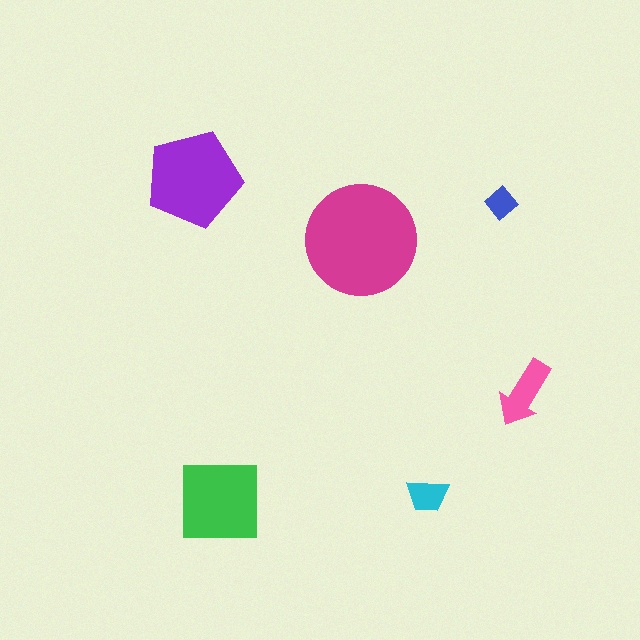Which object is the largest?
The magenta circle.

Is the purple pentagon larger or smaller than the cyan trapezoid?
Larger.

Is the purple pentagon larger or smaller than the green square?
Larger.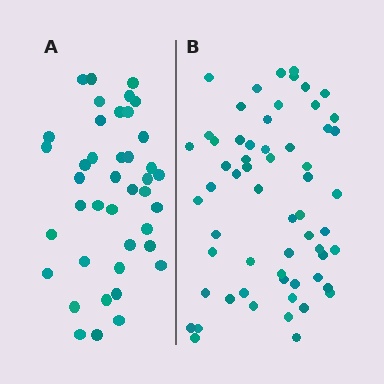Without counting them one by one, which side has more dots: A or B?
Region B (the right region) has more dots.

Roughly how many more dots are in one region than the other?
Region B has approximately 20 more dots than region A.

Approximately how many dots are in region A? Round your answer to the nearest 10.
About 40 dots. (The exact count is 41, which rounds to 40.)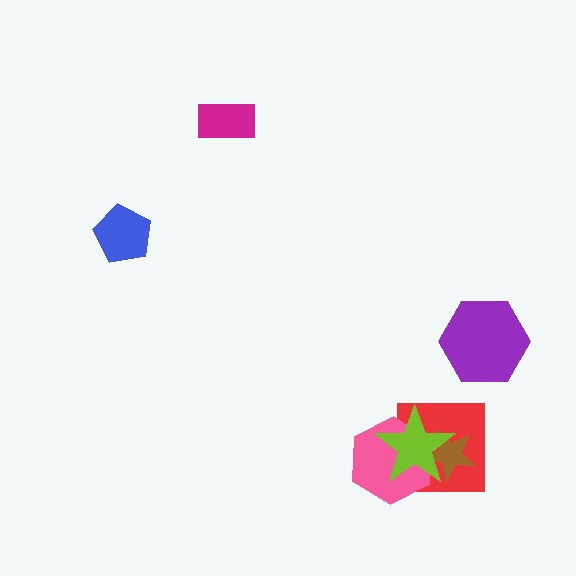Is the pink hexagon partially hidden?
Yes, it is partially covered by another shape.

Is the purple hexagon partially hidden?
No, no other shape covers it.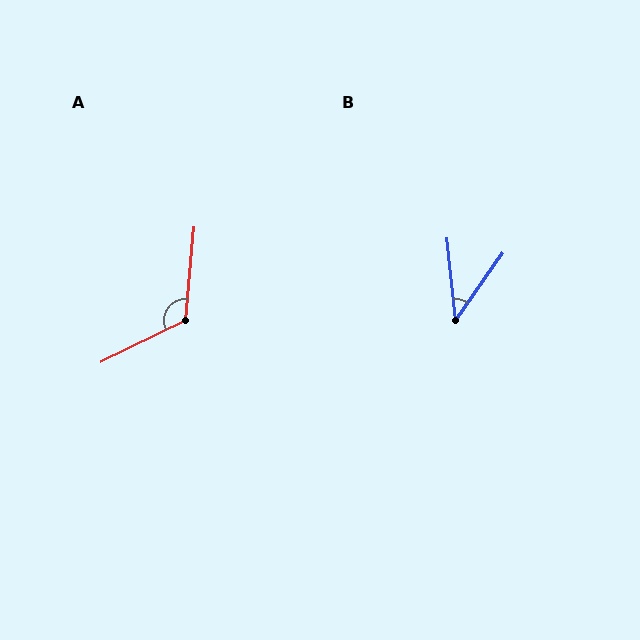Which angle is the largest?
A, at approximately 122 degrees.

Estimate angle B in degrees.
Approximately 41 degrees.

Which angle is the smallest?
B, at approximately 41 degrees.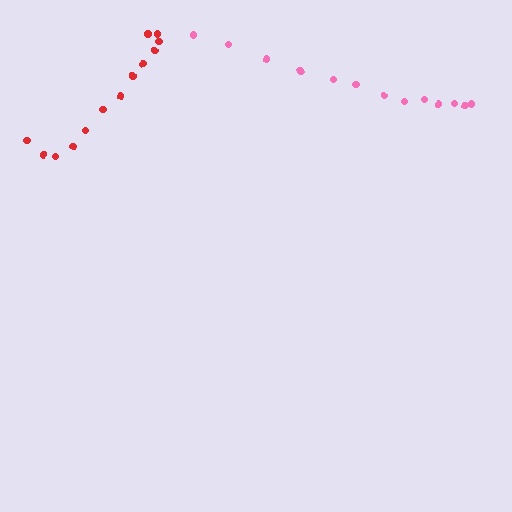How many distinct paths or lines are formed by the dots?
There are 2 distinct paths.